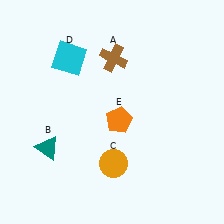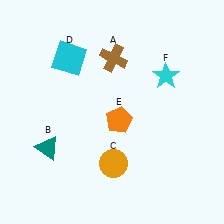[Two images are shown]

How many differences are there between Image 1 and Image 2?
There is 1 difference between the two images.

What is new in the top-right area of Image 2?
A cyan star (F) was added in the top-right area of Image 2.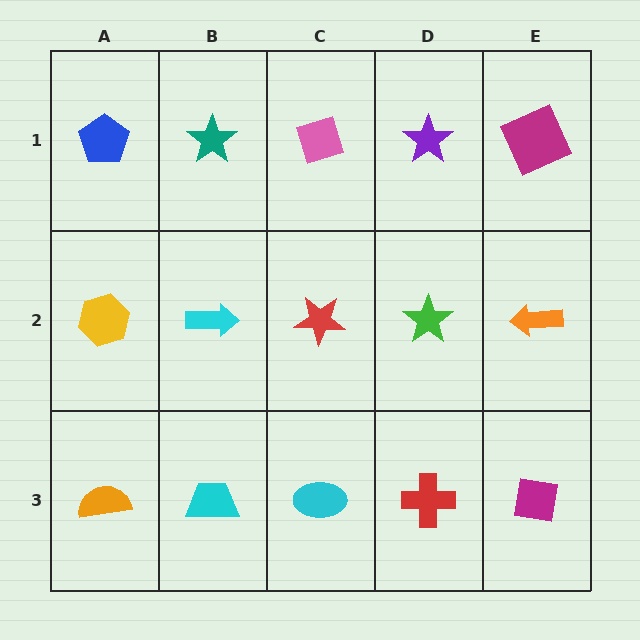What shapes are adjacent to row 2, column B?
A teal star (row 1, column B), a cyan trapezoid (row 3, column B), a yellow hexagon (row 2, column A), a red star (row 2, column C).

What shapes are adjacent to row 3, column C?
A red star (row 2, column C), a cyan trapezoid (row 3, column B), a red cross (row 3, column D).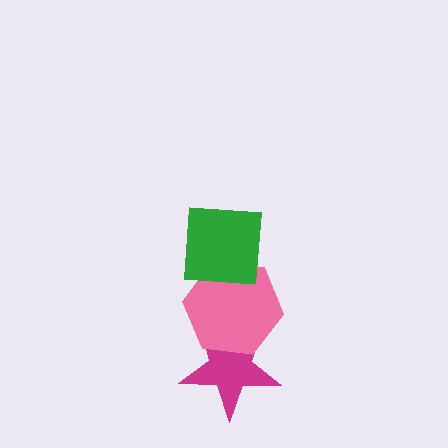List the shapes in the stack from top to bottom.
From top to bottom: the green square, the pink hexagon, the magenta star.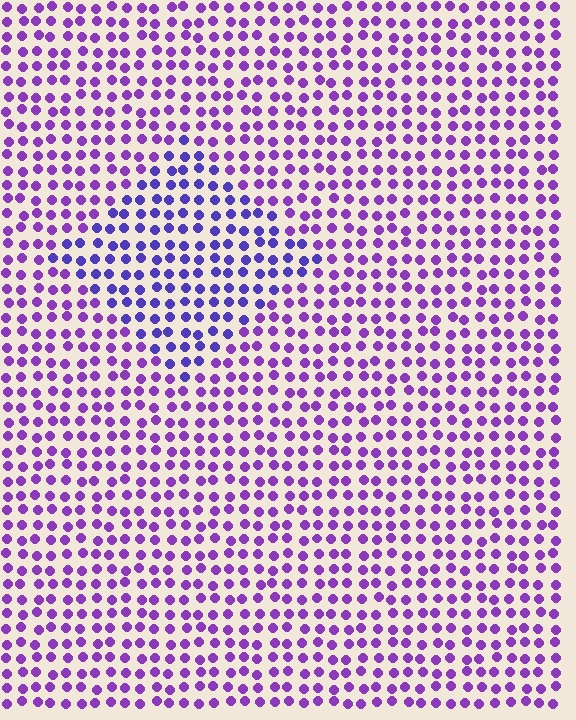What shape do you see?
I see a diamond.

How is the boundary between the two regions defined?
The boundary is defined purely by a slight shift in hue (about 28 degrees). Spacing, size, and orientation are identical on both sides.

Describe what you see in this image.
The image is filled with small purple elements in a uniform arrangement. A diamond-shaped region is visible where the elements are tinted to a slightly different hue, forming a subtle color boundary.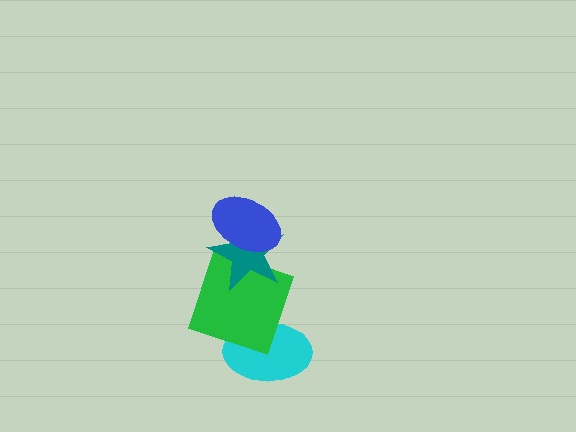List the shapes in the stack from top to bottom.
From top to bottom: the blue ellipse, the teal star, the green square, the cyan ellipse.